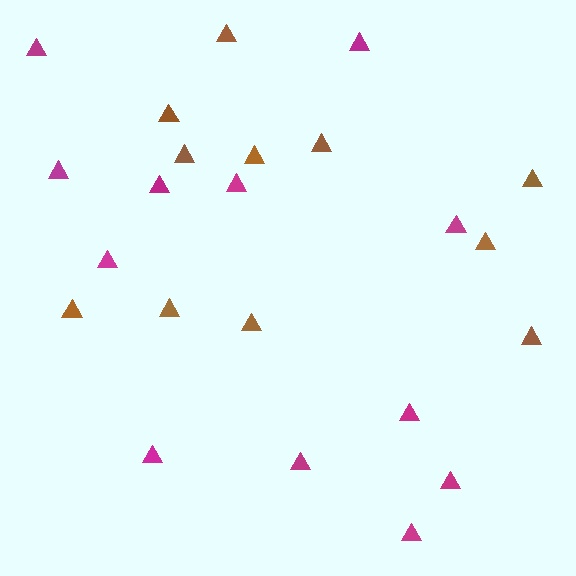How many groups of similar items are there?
There are 2 groups: one group of brown triangles (11) and one group of magenta triangles (12).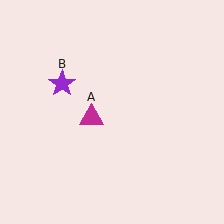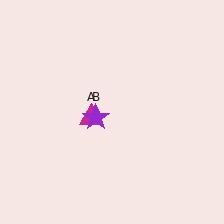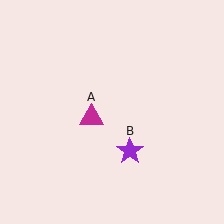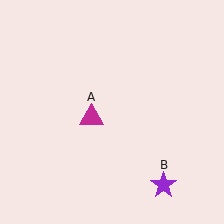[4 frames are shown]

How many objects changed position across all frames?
1 object changed position: purple star (object B).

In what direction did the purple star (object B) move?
The purple star (object B) moved down and to the right.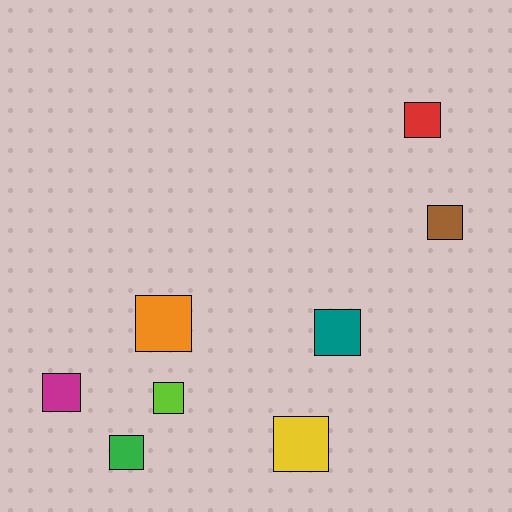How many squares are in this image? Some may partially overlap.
There are 8 squares.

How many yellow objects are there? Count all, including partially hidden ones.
There is 1 yellow object.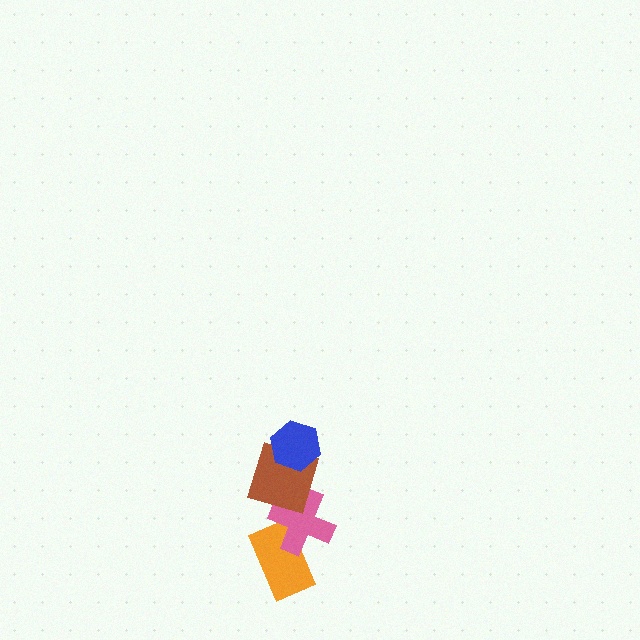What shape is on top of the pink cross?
The brown square is on top of the pink cross.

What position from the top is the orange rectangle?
The orange rectangle is 4th from the top.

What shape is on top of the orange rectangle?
The pink cross is on top of the orange rectangle.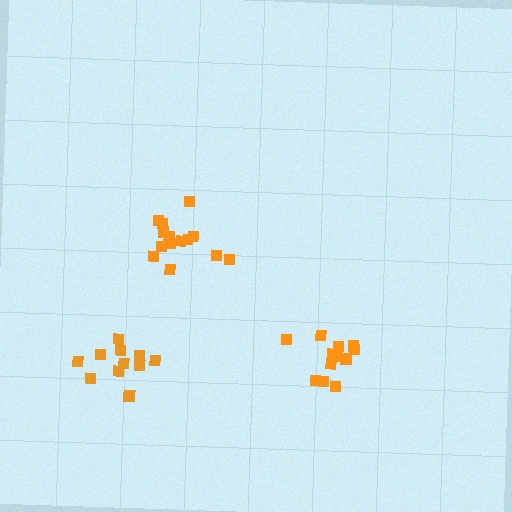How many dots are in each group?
Group 1: 14 dots, Group 2: 12 dots, Group 3: 11 dots (37 total).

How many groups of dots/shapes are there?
There are 3 groups.